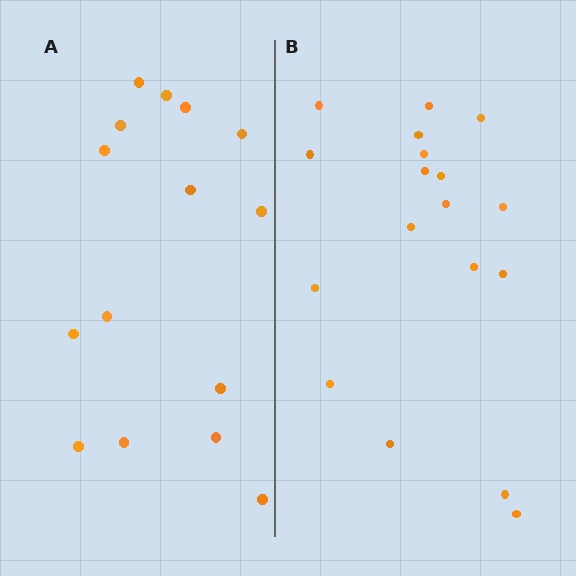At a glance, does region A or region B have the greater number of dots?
Region B (the right region) has more dots.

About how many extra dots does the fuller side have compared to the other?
Region B has just a few more — roughly 2 or 3 more dots than region A.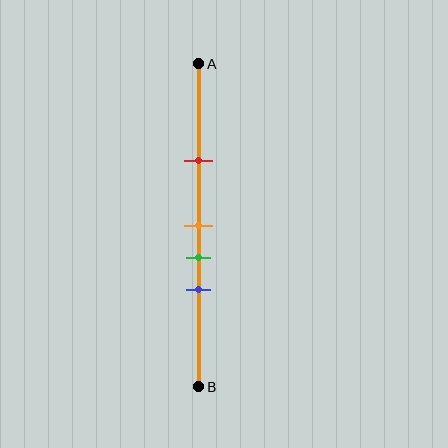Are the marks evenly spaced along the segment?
No, the marks are not evenly spaced.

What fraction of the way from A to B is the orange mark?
The orange mark is approximately 50% (0.5) of the way from A to B.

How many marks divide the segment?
There are 4 marks dividing the segment.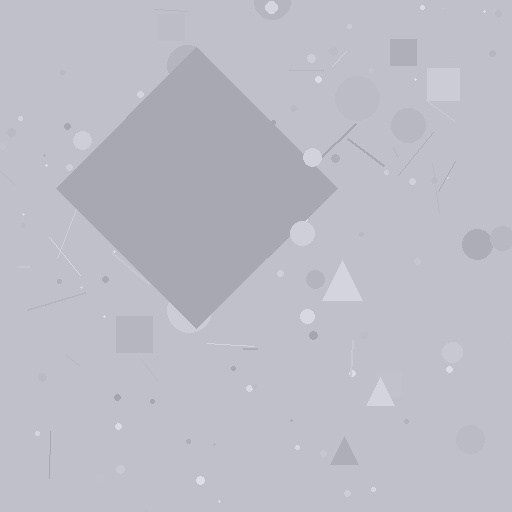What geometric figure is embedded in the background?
A diamond is embedded in the background.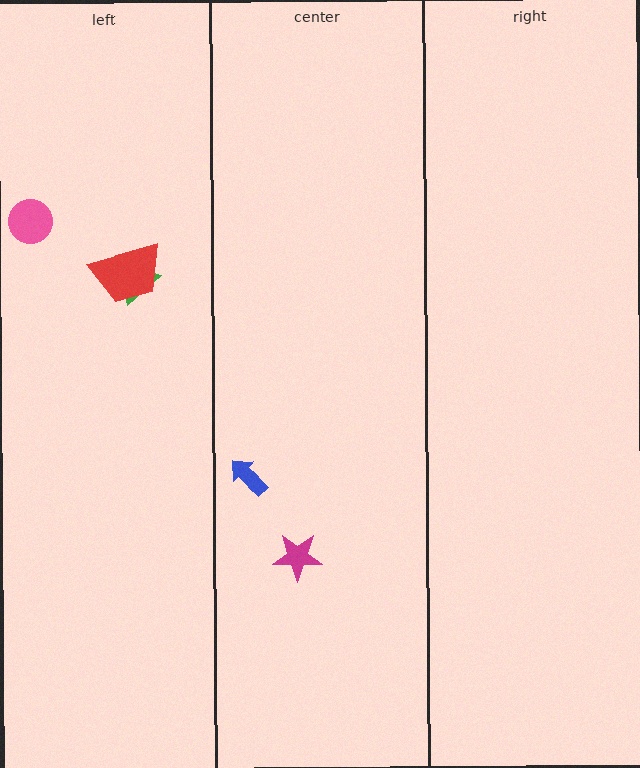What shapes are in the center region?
The magenta star, the blue arrow.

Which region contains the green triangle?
The left region.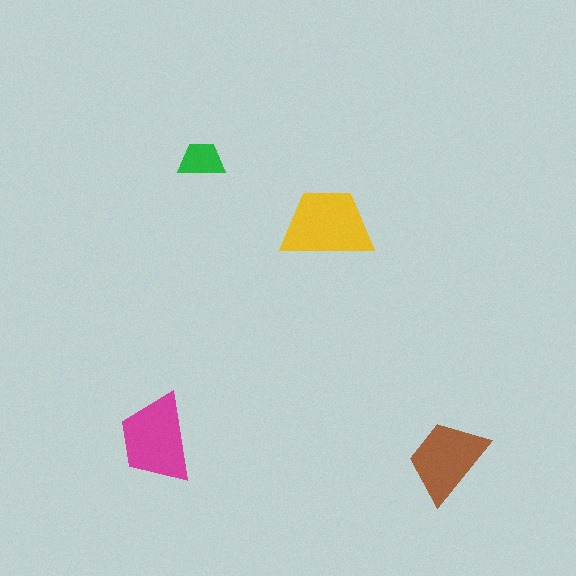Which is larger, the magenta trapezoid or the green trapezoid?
The magenta one.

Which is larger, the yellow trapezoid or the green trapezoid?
The yellow one.